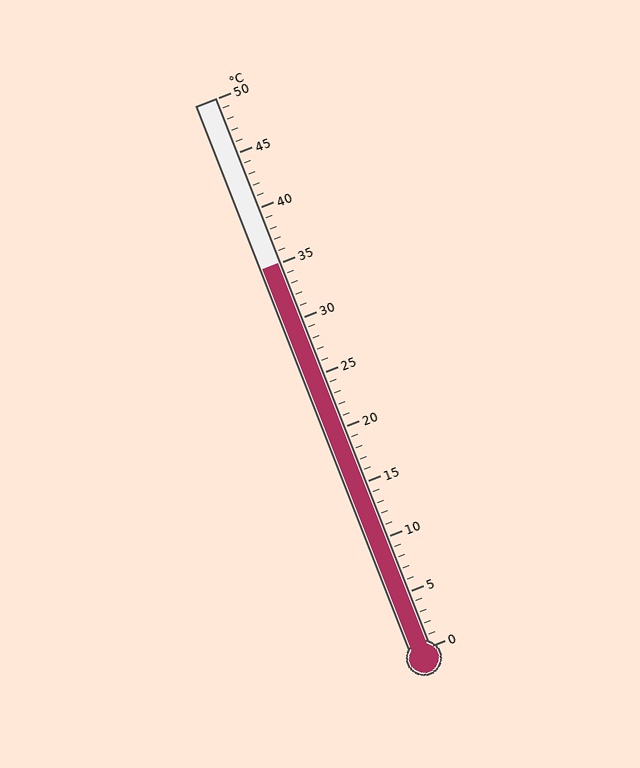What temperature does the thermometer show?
The thermometer shows approximately 35°C.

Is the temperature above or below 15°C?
The temperature is above 15°C.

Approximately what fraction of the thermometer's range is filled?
The thermometer is filled to approximately 70% of its range.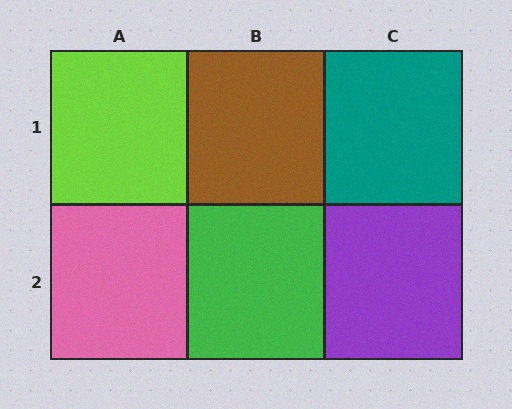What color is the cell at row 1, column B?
Brown.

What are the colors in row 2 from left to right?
Pink, green, purple.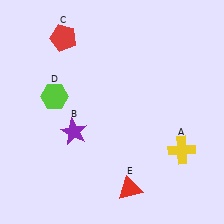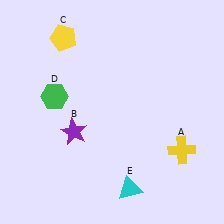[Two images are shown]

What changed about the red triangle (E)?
In Image 1, E is red. In Image 2, it changed to cyan.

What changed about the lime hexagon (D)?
In Image 1, D is lime. In Image 2, it changed to green.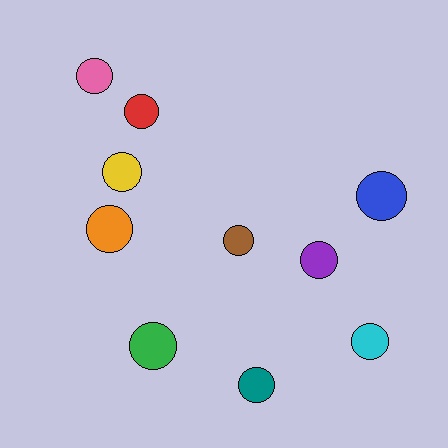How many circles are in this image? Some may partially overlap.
There are 10 circles.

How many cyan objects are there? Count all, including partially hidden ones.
There is 1 cyan object.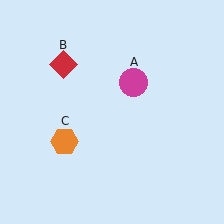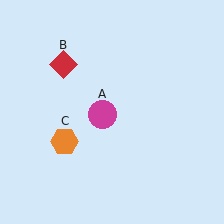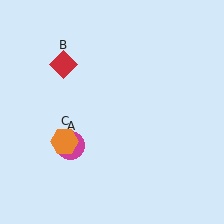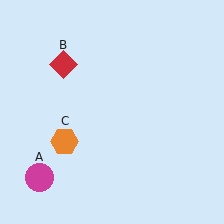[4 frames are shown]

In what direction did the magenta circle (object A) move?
The magenta circle (object A) moved down and to the left.